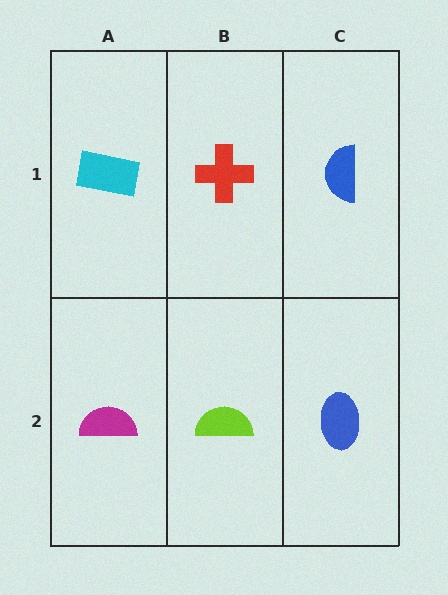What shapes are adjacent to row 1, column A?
A magenta semicircle (row 2, column A), a red cross (row 1, column B).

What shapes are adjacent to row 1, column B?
A lime semicircle (row 2, column B), a cyan rectangle (row 1, column A), a blue semicircle (row 1, column C).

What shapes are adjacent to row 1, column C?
A blue ellipse (row 2, column C), a red cross (row 1, column B).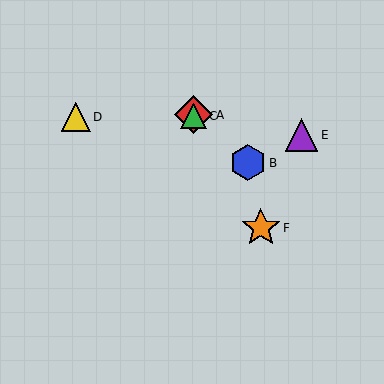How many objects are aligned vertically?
2 objects (A, C) are aligned vertically.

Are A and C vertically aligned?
Yes, both are at x≈194.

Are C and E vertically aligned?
No, C is at x≈194 and E is at x≈301.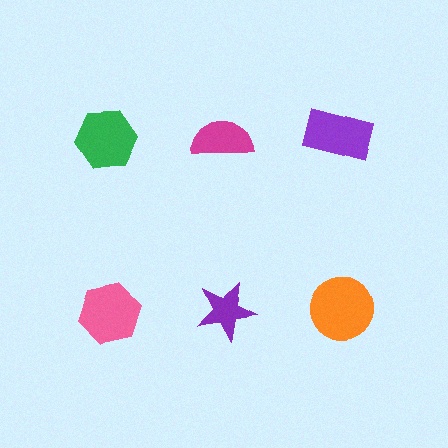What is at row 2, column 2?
A purple star.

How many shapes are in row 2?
3 shapes.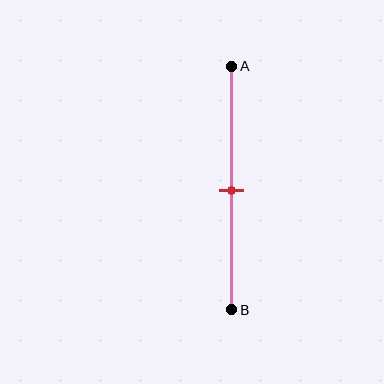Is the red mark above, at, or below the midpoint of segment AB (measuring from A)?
The red mark is approximately at the midpoint of segment AB.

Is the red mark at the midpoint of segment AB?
Yes, the mark is approximately at the midpoint.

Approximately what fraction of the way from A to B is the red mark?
The red mark is approximately 50% of the way from A to B.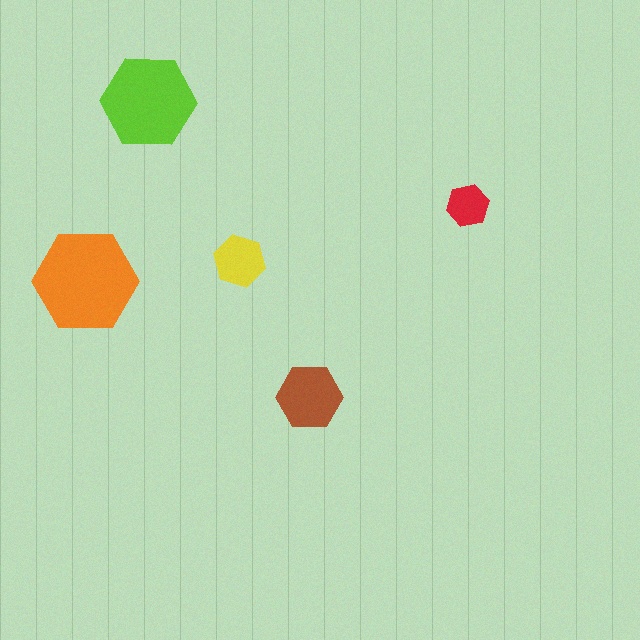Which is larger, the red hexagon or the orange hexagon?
The orange one.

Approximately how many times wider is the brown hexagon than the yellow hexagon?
About 1.5 times wider.